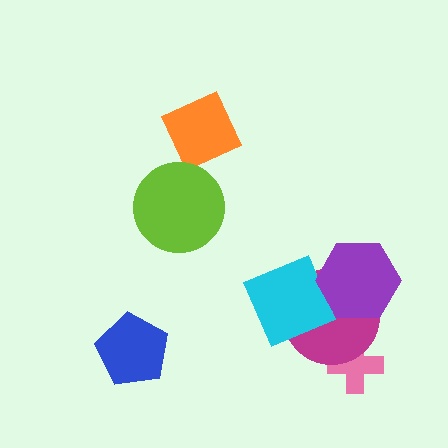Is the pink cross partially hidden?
Yes, it is partially covered by another shape.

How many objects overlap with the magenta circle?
3 objects overlap with the magenta circle.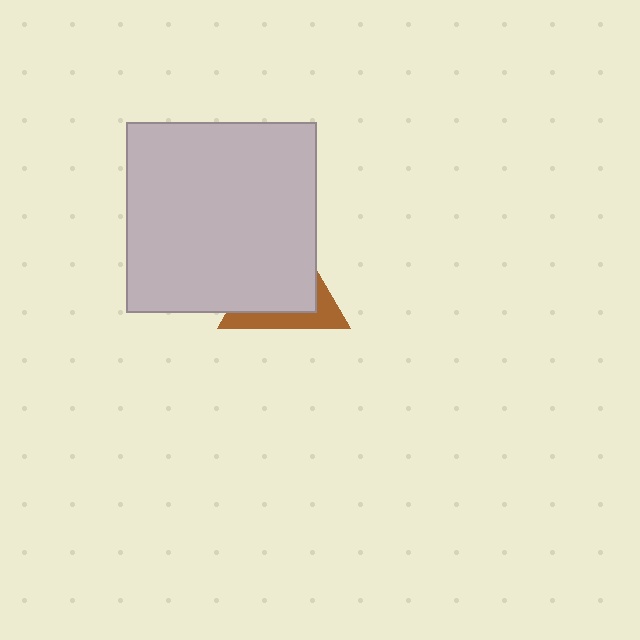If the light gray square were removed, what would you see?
You would see the complete brown triangle.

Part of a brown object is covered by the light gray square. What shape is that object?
It is a triangle.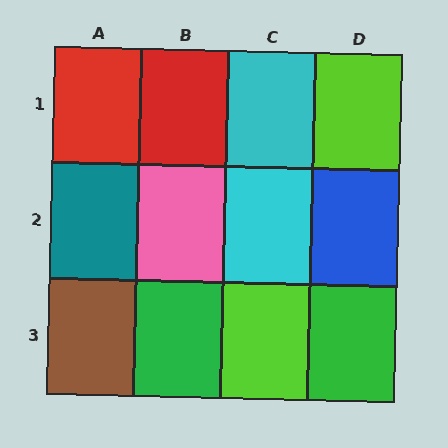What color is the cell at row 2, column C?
Cyan.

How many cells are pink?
1 cell is pink.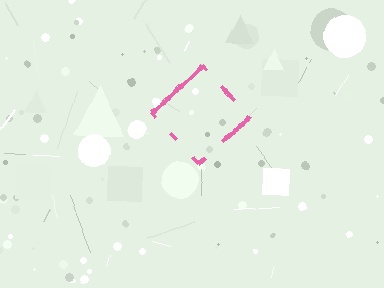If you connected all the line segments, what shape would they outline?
They would outline a diamond.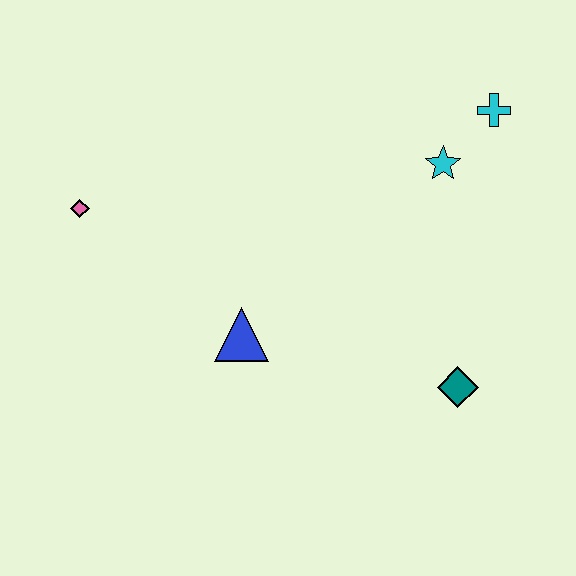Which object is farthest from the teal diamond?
The pink diamond is farthest from the teal diamond.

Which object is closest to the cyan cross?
The cyan star is closest to the cyan cross.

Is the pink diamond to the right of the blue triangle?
No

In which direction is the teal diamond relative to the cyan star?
The teal diamond is below the cyan star.